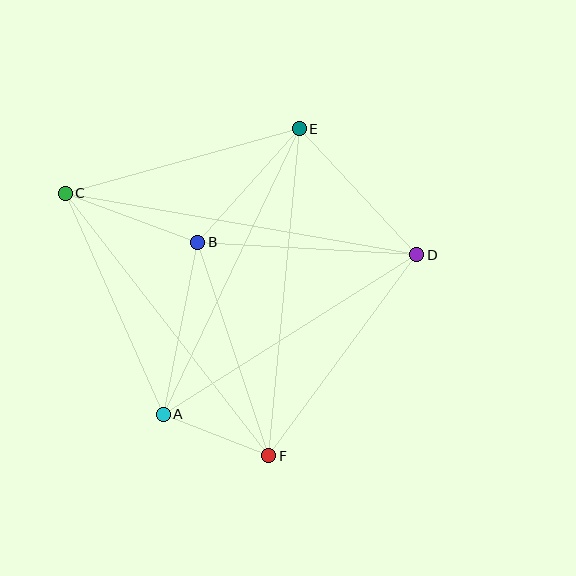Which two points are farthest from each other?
Points C and D are farthest from each other.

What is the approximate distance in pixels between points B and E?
The distance between B and E is approximately 152 pixels.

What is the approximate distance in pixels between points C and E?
The distance between C and E is approximately 243 pixels.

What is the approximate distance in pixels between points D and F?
The distance between D and F is approximately 250 pixels.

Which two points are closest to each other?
Points A and F are closest to each other.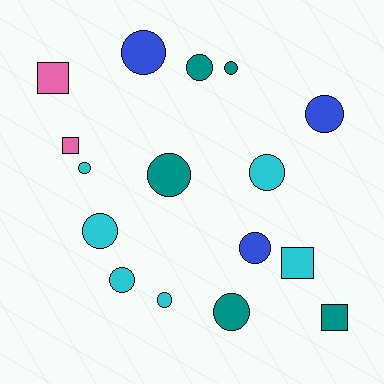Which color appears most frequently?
Cyan, with 6 objects.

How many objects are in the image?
There are 16 objects.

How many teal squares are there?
There is 1 teal square.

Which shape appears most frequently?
Circle, with 12 objects.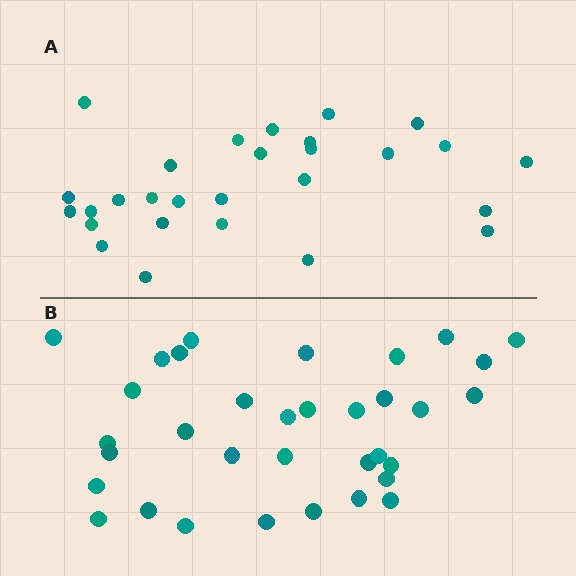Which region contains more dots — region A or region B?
Region B (the bottom region) has more dots.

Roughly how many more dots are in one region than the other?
Region B has about 6 more dots than region A.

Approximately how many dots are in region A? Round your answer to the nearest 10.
About 30 dots. (The exact count is 28, which rounds to 30.)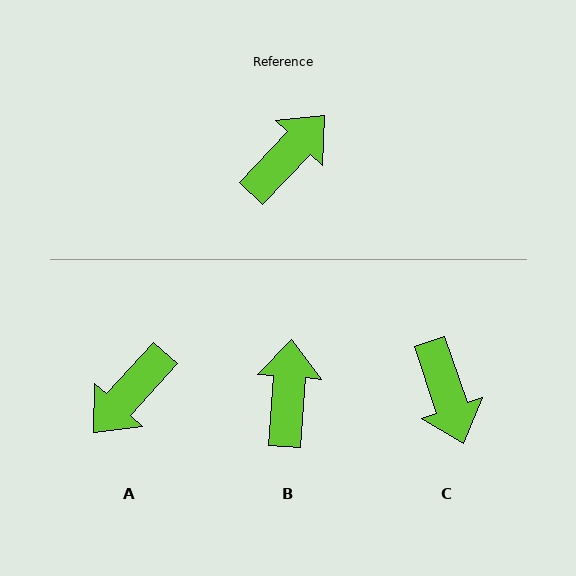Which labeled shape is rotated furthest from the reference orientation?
A, about 178 degrees away.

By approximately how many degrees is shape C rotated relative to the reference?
Approximately 118 degrees clockwise.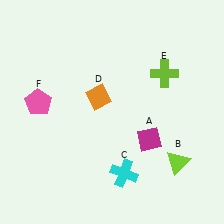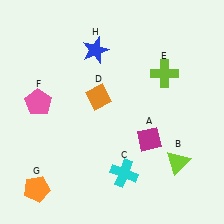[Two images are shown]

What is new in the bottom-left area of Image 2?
An orange pentagon (G) was added in the bottom-left area of Image 2.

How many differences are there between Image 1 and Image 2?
There are 2 differences between the two images.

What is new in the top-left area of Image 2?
A blue star (H) was added in the top-left area of Image 2.